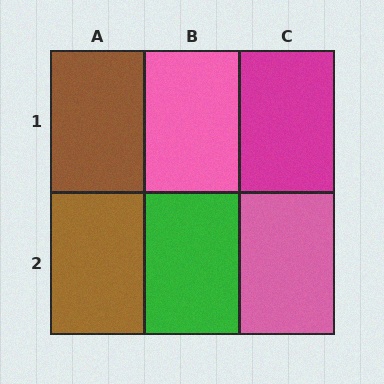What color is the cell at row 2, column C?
Pink.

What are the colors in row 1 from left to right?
Brown, pink, magenta.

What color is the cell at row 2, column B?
Green.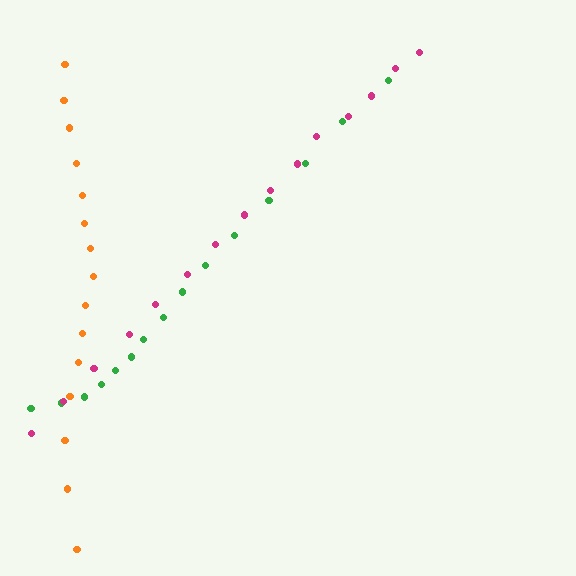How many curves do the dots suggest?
There are 3 distinct paths.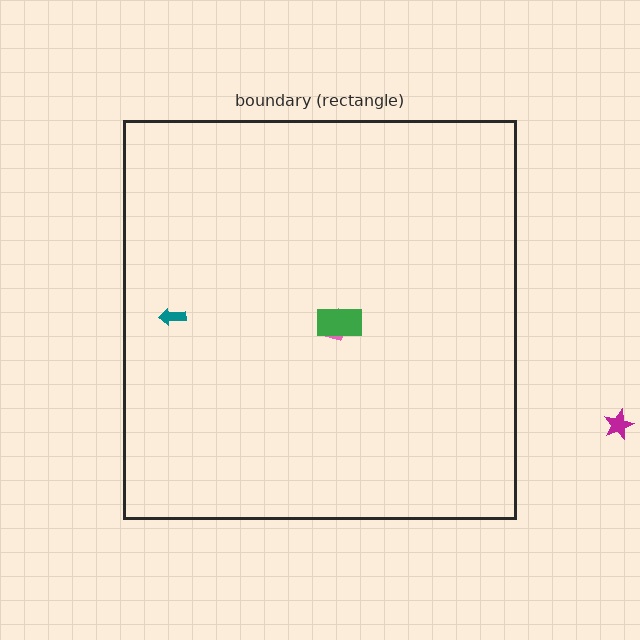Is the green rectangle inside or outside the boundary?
Inside.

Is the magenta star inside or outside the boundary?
Outside.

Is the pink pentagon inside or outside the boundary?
Inside.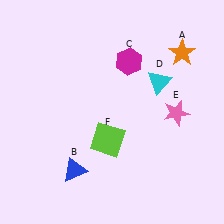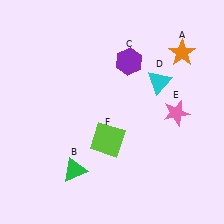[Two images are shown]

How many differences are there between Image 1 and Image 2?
There are 2 differences between the two images.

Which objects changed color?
B changed from blue to green. C changed from magenta to purple.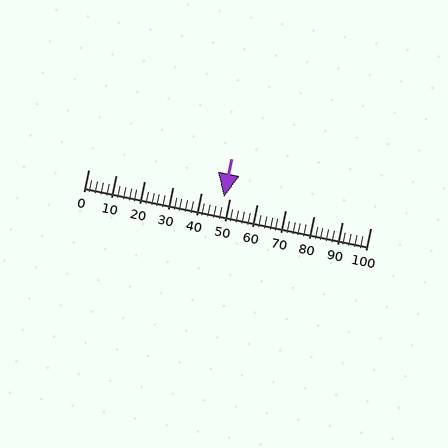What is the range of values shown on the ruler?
The ruler shows values from 0 to 100.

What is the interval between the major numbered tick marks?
The major tick marks are spaced 10 units apart.